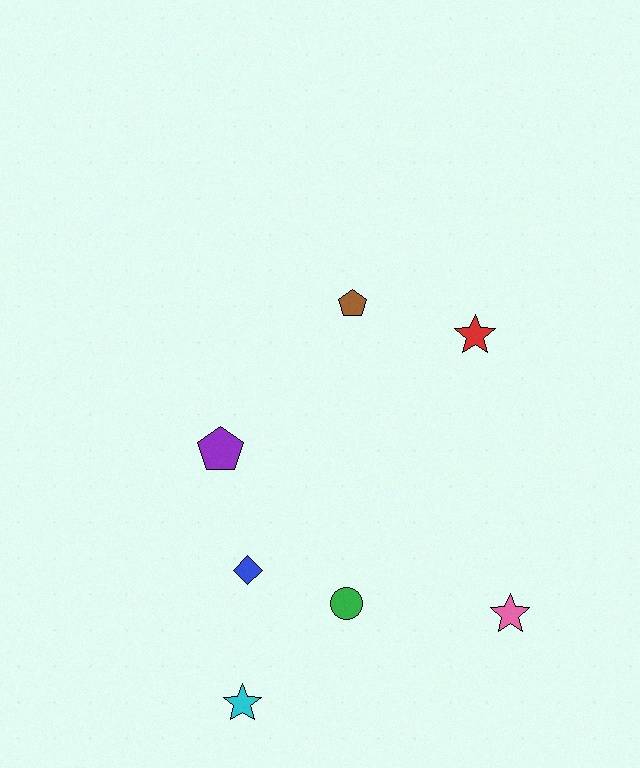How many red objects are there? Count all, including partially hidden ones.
There is 1 red object.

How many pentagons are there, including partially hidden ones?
There are 2 pentagons.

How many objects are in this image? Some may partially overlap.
There are 7 objects.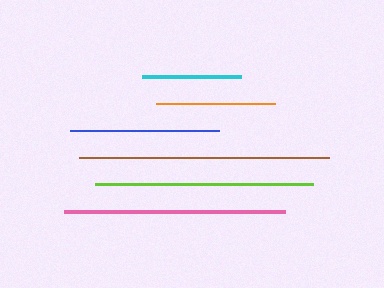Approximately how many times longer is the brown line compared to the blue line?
The brown line is approximately 1.7 times the length of the blue line.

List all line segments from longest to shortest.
From longest to shortest: brown, pink, lime, blue, orange, cyan.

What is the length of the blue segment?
The blue segment is approximately 149 pixels long.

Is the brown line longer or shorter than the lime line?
The brown line is longer than the lime line.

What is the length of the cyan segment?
The cyan segment is approximately 98 pixels long.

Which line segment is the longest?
The brown line is the longest at approximately 249 pixels.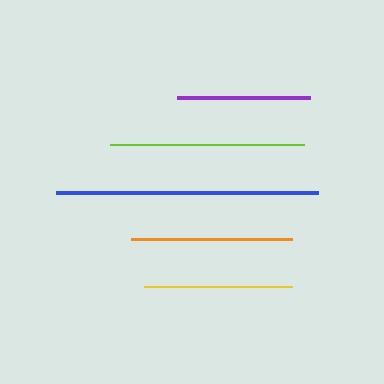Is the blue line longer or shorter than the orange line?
The blue line is longer than the orange line.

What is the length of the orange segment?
The orange segment is approximately 162 pixels long.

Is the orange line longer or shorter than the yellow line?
The orange line is longer than the yellow line.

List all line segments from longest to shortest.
From longest to shortest: blue, lime, orange, yellow, purple.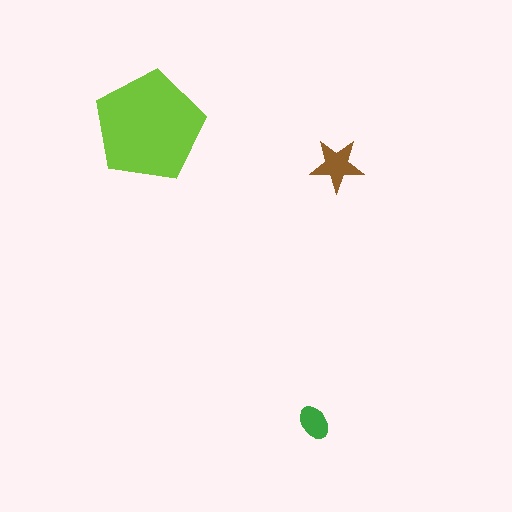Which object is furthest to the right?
The brown star is rightmost.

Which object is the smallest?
The green ellipse.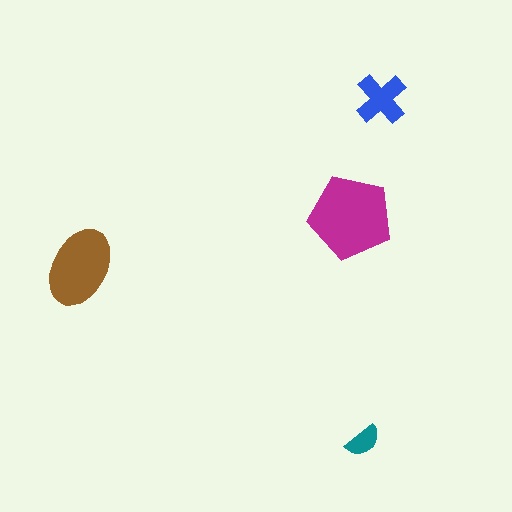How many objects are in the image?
There are 4 objects in the image.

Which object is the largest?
The magenta pentagon.